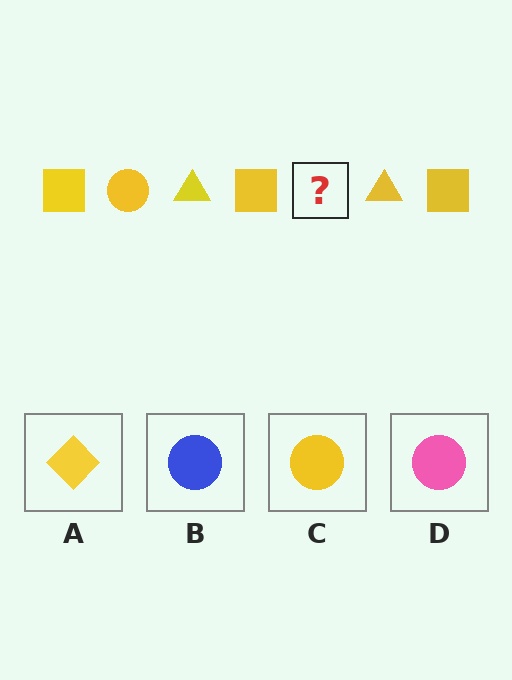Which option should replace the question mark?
Option C.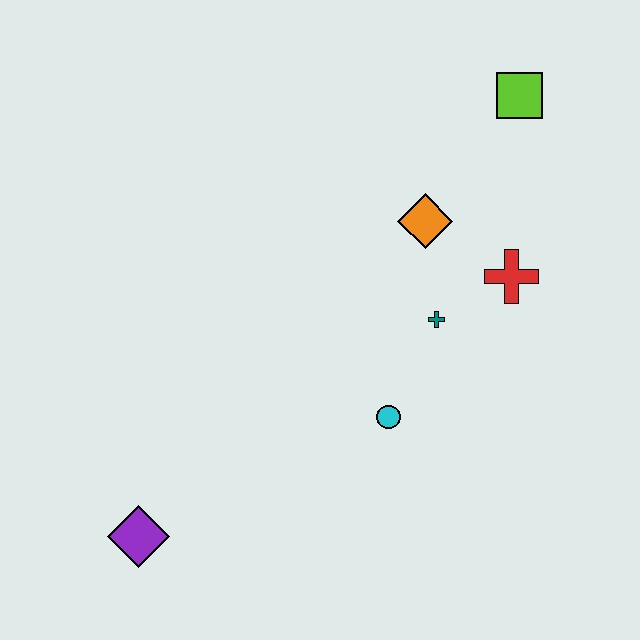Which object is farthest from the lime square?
The purple diamond is farthest from the lime square.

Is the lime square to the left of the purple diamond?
No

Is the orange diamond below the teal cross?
No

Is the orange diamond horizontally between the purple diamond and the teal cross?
Yes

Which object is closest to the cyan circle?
The teal cross is closest to the cyan circle.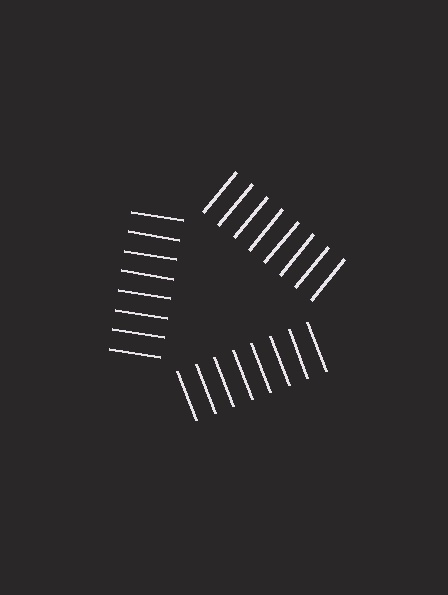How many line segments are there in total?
24 — 8 along each of the 3 edges.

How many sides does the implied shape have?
3 sides — the line-ends trace a triangle.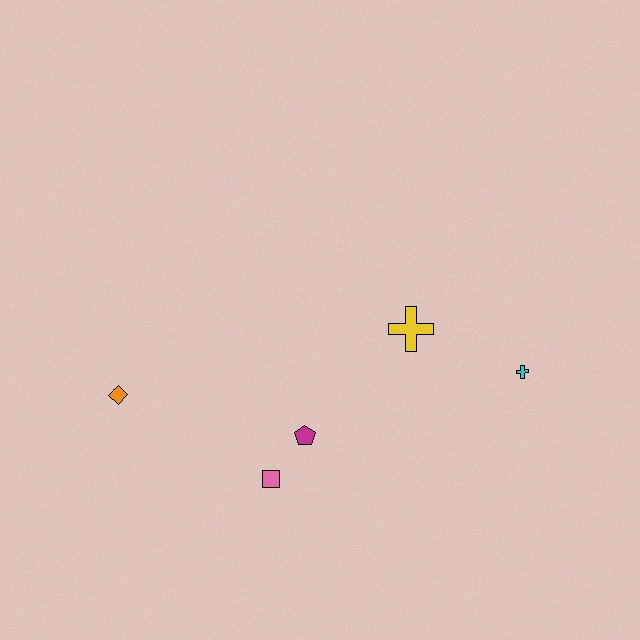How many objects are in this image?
There are 5 objects.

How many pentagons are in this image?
There is 1 pentagon.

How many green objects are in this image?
There are no green objects.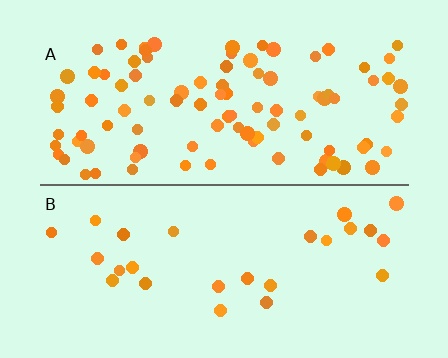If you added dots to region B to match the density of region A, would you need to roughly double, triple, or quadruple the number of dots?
Approximately quadruple.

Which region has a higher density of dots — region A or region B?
A (the top).